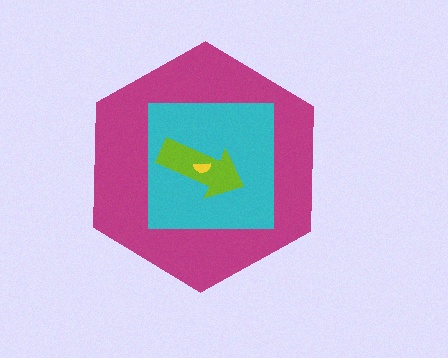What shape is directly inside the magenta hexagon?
The cyan square.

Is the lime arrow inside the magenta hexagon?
Yes.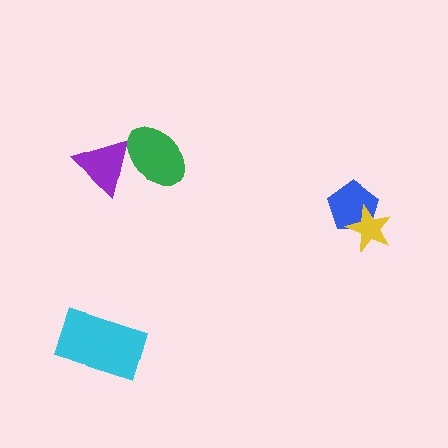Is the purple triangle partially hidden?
Yes, it is partially covered by another shape.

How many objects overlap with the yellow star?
1 object overlaps with the yellow star.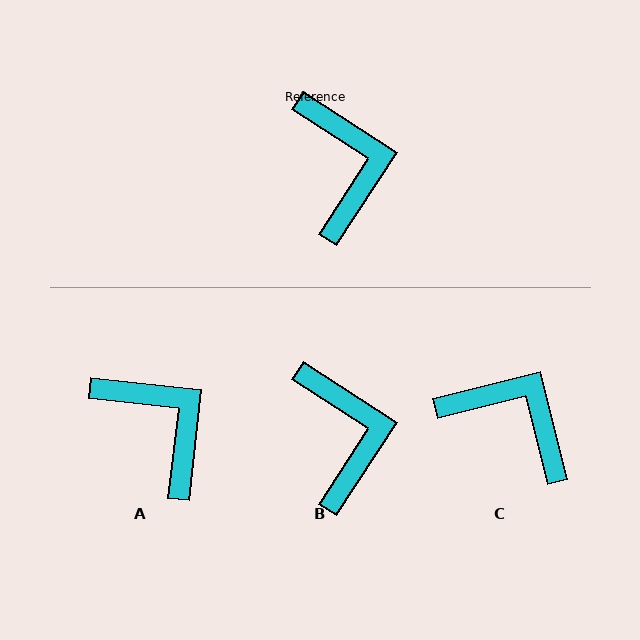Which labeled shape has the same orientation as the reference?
B.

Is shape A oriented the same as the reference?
No, it is off by about 26 degrees.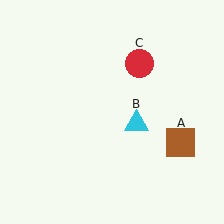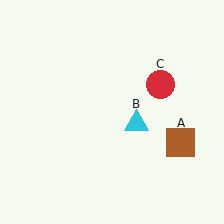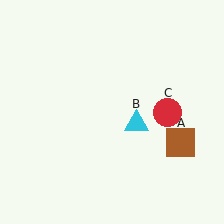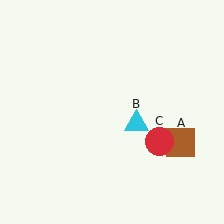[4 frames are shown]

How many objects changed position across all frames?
1 object changed position: red circle (object C).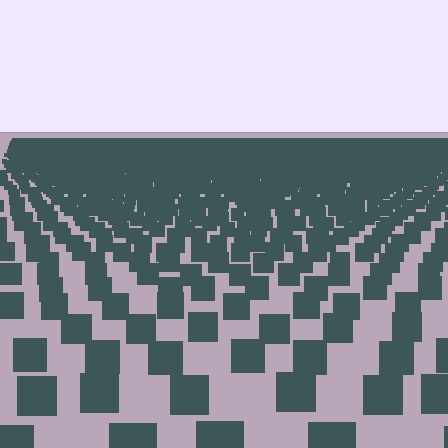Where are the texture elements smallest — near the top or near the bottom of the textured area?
Near the top.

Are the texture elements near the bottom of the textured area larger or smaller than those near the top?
Larger. Near the bottom, elements are closer to the viewer and appear at a bigger on-screen size.